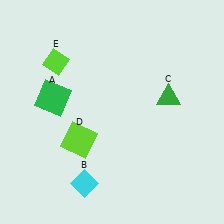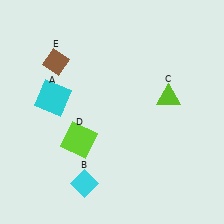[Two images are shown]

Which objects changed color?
A changed from green to cyan. C changed from green to lime. E changed from lime to brown.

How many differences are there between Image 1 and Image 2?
There are 3 differences between the two images.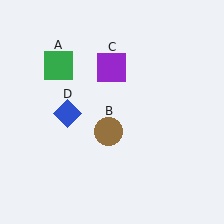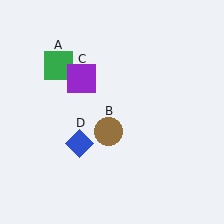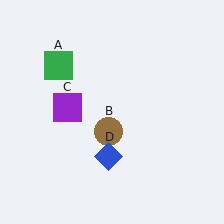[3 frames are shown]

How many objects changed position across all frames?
2 objects changed position: purple square (object C), blue diamond (object D).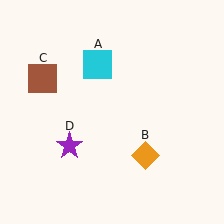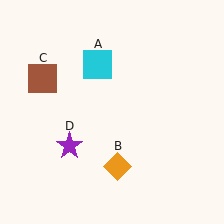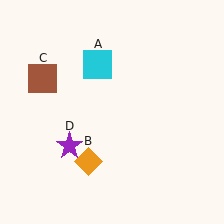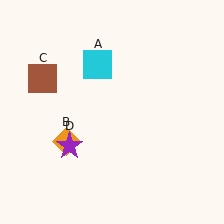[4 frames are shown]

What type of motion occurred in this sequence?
The orange diamond (object B) rotated clockwise around the center of the scene.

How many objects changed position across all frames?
1 object changed position: orange diamond (object B).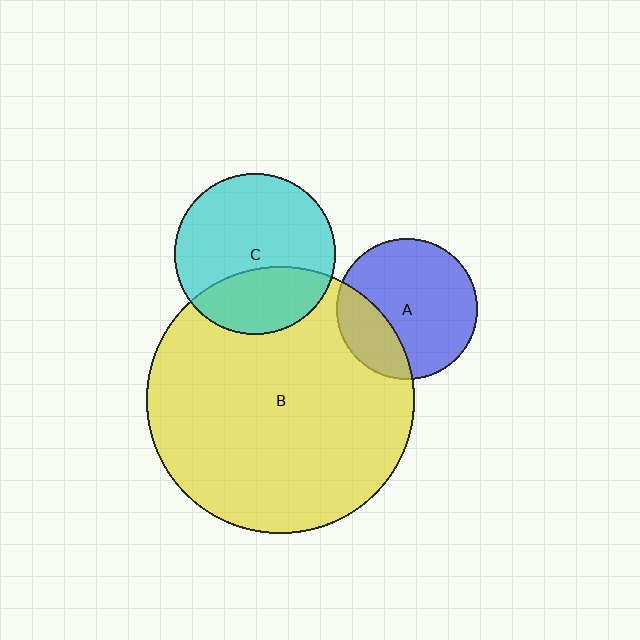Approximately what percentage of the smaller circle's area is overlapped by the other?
Approximately 25%.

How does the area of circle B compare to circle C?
Approximately 2.8 times.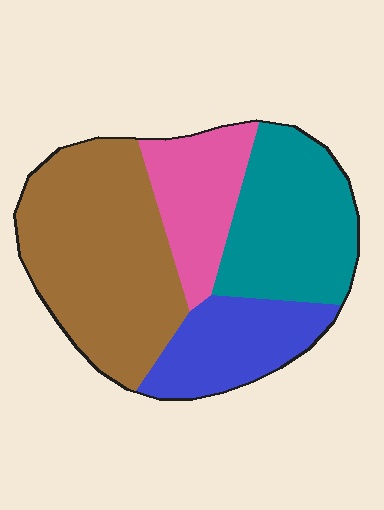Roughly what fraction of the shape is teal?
Teal covers 26% of the shape.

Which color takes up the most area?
Brown, at roughly 40%.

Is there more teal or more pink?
Teal.